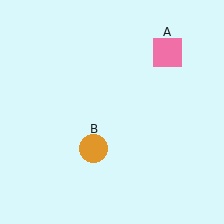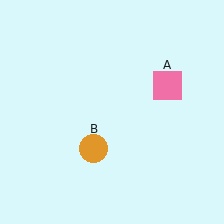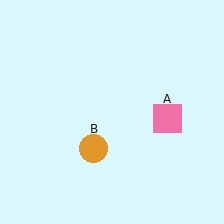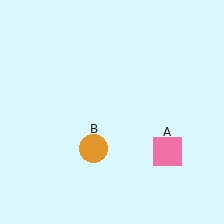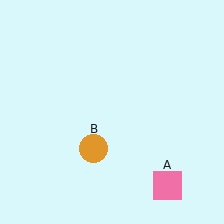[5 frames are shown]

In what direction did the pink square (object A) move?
The pink square (object A) moved down.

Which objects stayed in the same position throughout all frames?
Orange circle (object B) remained stationary.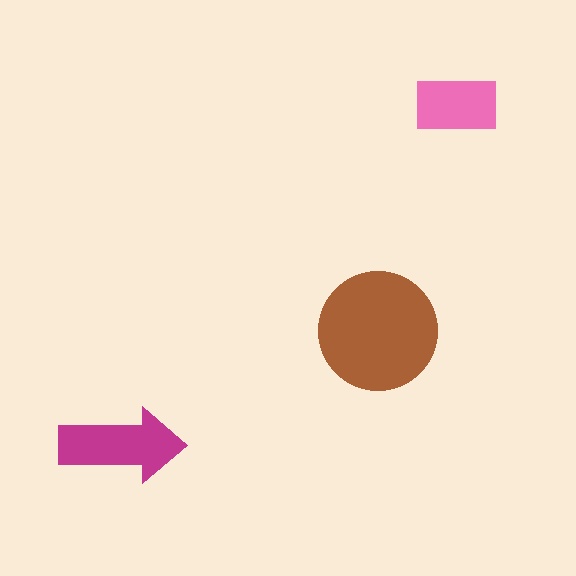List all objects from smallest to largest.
The pink rectangle, the magenta arrow, the brown circle.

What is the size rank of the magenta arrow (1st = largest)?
2nd.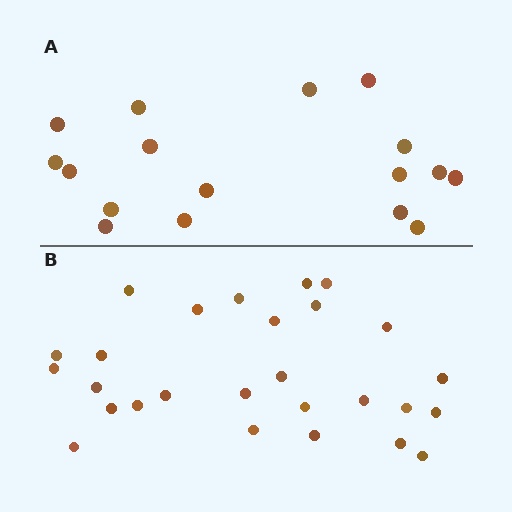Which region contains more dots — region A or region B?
Region B (the bottom region) has more dots.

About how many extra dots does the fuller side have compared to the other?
Region B has roughly 10 or so more dots than region A.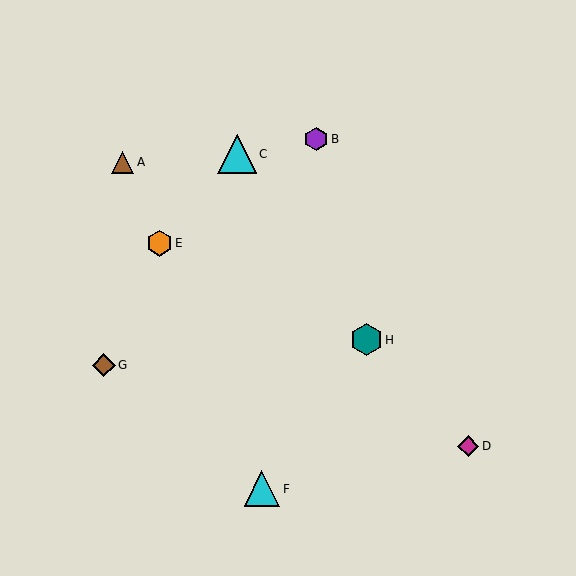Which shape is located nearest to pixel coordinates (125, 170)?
The brown triangle (labeled A) at (123, 162) is nearest to that location.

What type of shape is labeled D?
Shape D is a magenta diamond.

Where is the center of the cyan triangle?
The center of the cyan triangle is at (262, 489).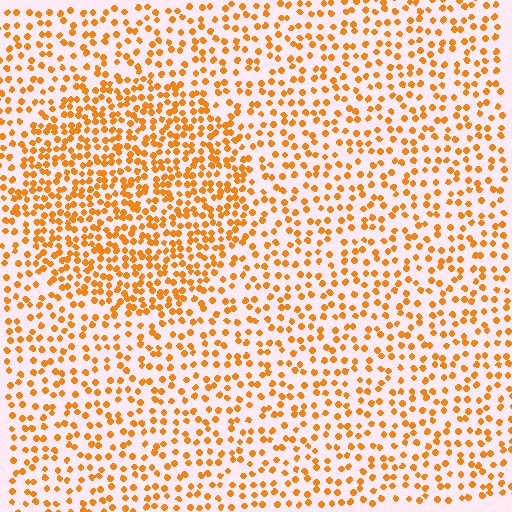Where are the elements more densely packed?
The elements are more densely packed inside the circle boundary.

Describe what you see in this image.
The image contains small orange elements arranged at two different densities. A circle-shaped region is visible where the elements are more densely packed than the surrounding area.